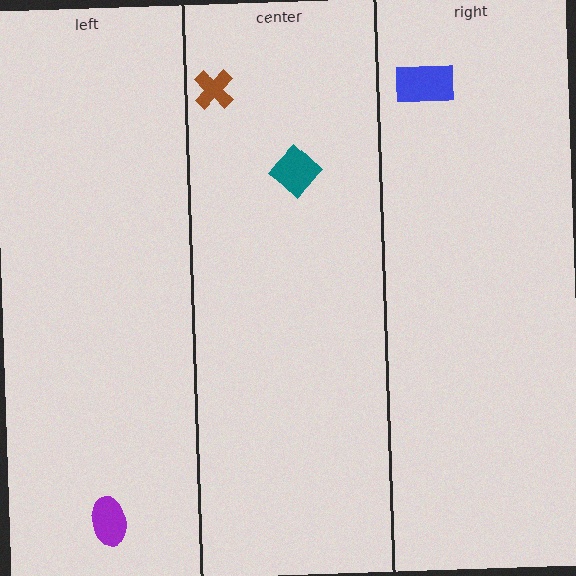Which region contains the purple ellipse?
The left region.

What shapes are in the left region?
The purple ellipse.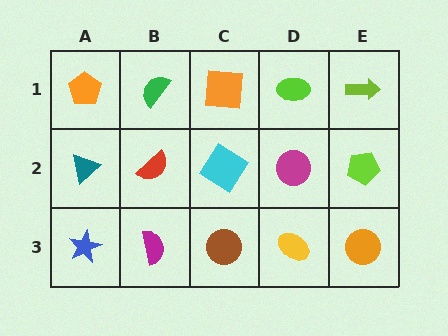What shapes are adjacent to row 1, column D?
A magenta circle (row 2, column D), an orange square (row 1, column C), a lime arrow (row 1, column E).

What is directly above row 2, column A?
An orange pentagon.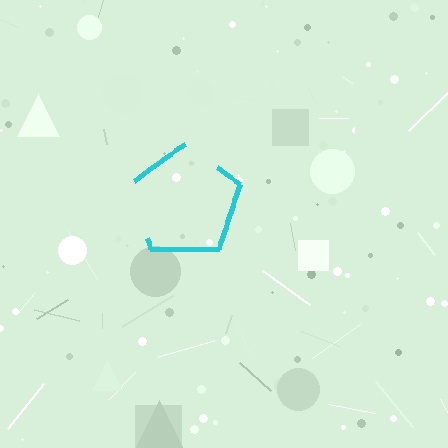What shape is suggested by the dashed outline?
The dashed outline suggests a pentagon.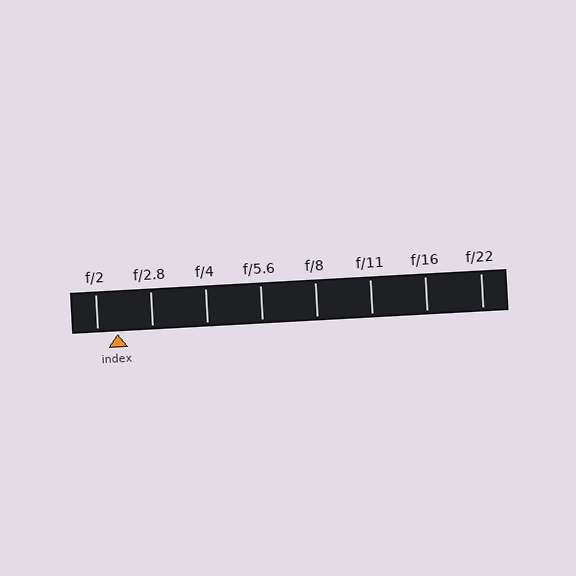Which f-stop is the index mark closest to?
The index mark is closest to f/2.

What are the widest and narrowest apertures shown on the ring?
The widest aperture shown is f/2 and the narrowest is f/22.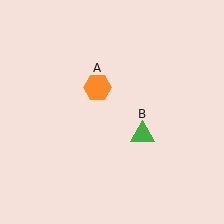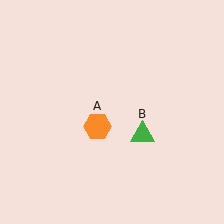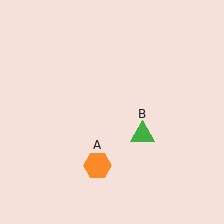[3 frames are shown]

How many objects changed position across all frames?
1 object changed position: orange hexagon (object A).